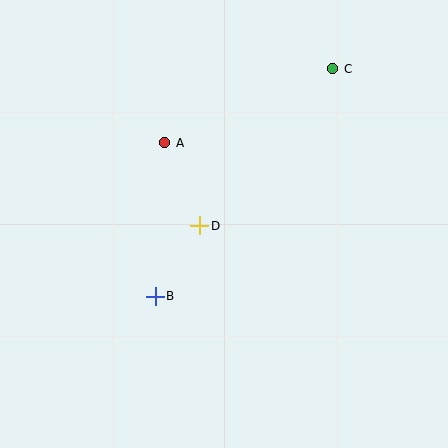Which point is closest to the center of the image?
Point D at (200, 226) is closest to the center.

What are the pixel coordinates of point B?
Point B is at (155, 296).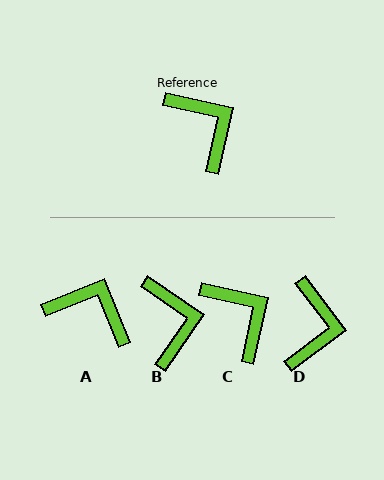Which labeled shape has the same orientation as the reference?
C.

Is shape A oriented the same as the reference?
No, it is off by about 34 degrees.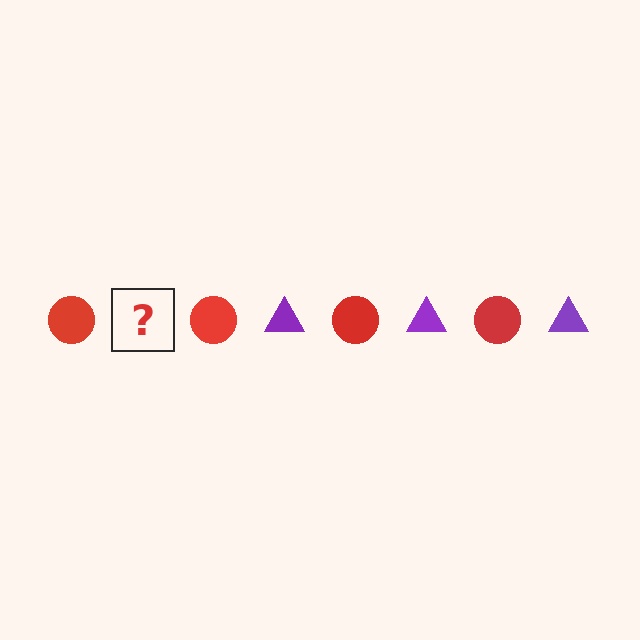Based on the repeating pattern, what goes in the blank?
The blank should be a purple triangle.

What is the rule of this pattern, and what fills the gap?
The rule is that the pattern alternates between red circle and purple triangle. The gap should be filled with a purple triangle.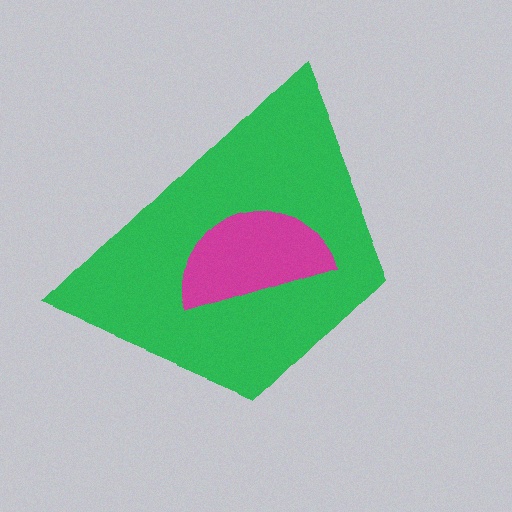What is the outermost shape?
The green trapezoid.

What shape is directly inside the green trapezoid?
The magenta semicircle.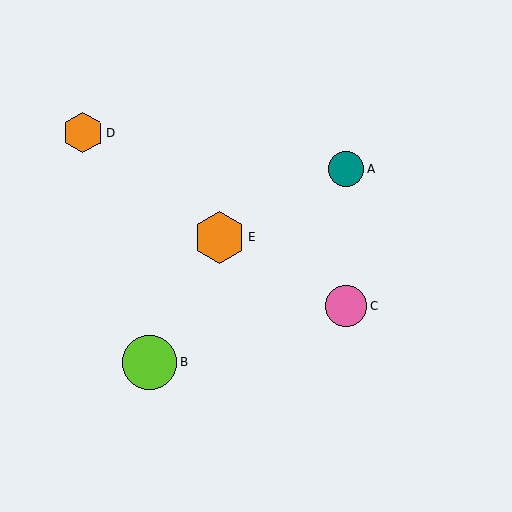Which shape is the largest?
The lime circle (labeled B) is the largest.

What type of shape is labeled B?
Shape B is a lime circle.